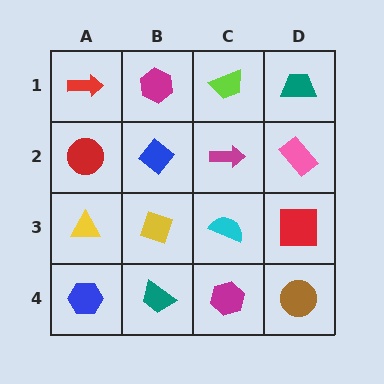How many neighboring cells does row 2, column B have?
4.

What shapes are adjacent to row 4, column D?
A red square (row 3, column D), a magenta hexagon (row 4, column C).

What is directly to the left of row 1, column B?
A red arrow.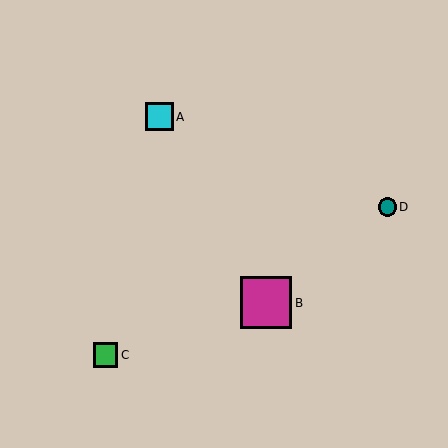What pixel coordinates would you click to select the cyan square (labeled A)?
Click at (159, 117) to select the cyan square A.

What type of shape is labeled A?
Shape A is a cyan square.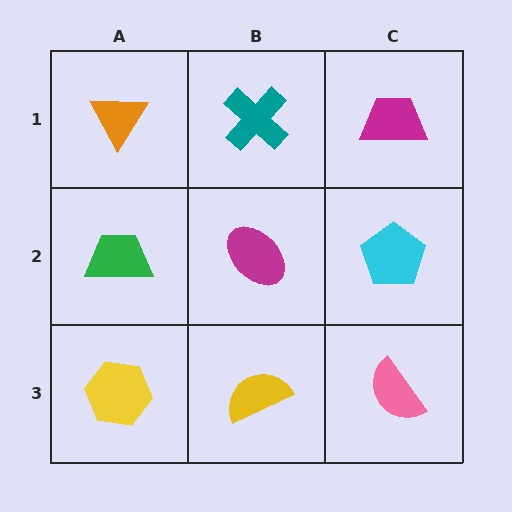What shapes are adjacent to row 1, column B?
A magenta ellipse (row 2, column B), an orange triangle (row 1, column A), a magenta trapezoid (row 1, column C).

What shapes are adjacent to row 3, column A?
A green trapezoid (row 2, column A), a yellow semicircle (row 3, column B).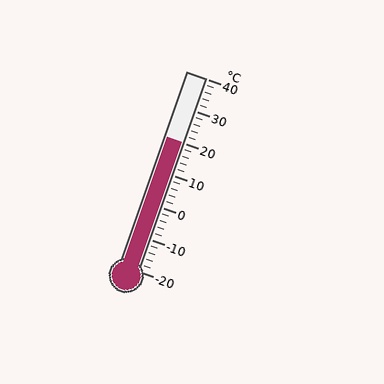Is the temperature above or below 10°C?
The temperature is above 10°C.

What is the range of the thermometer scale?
The thermometer scale ranges from -20°C to 40°C.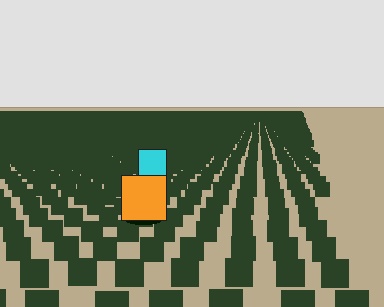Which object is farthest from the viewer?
The cyan square is farthest from the viewer. It appears smaller and the ground texture around it is denser.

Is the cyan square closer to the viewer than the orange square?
No. The orange square is closer — you can tell from the texture gradient: the ground texture is coarser near it.